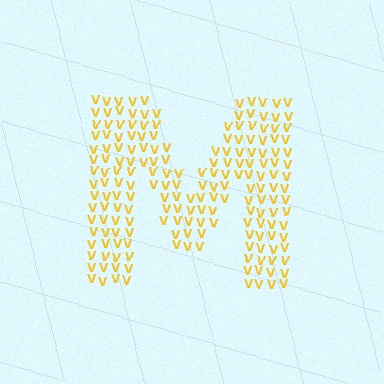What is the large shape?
The large shape is the letter M.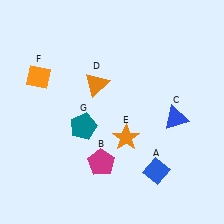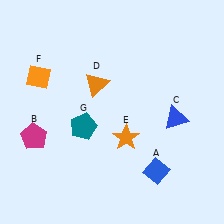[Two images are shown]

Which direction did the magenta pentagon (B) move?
The magenta pentagon (B) moved left.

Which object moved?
The magenta pentagon (B) moved left.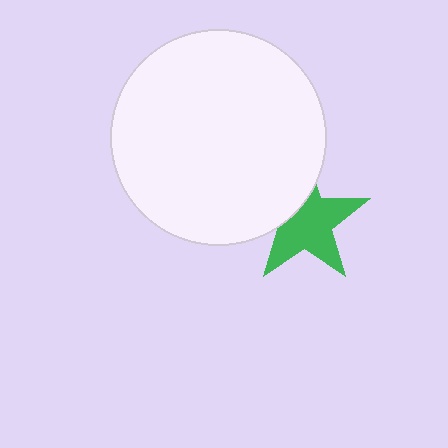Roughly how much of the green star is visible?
Most of it is visible (roughly 67%).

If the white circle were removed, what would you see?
You would see the complete green star.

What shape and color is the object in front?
The object in front is a white circle.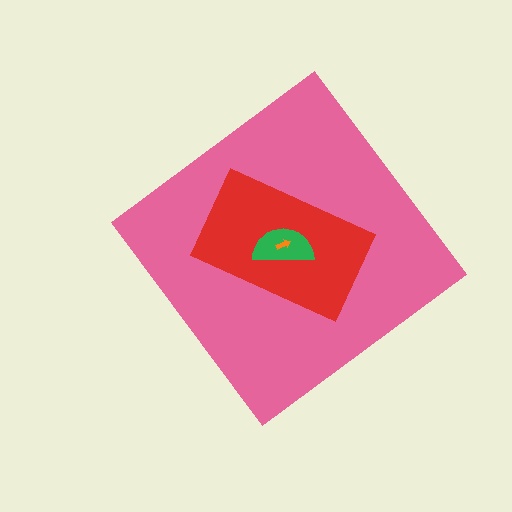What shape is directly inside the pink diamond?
The red rectangle.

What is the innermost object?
The orange arrow.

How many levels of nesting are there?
4.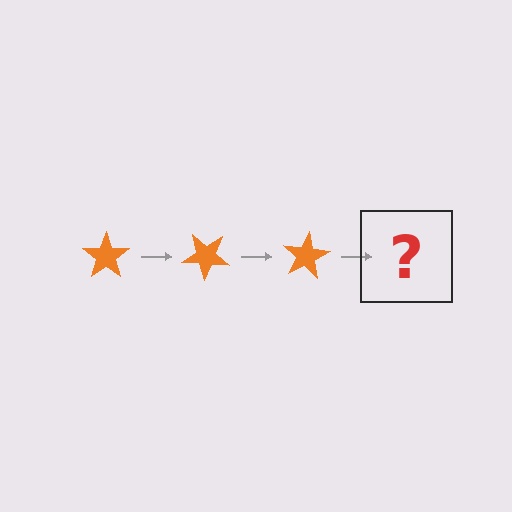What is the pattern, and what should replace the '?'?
The pattern is that the star rotates 40 degrees each step. The '?' should be an orange star rotated 120 degrees.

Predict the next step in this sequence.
The next step is an orange star rotated 120 degrees.